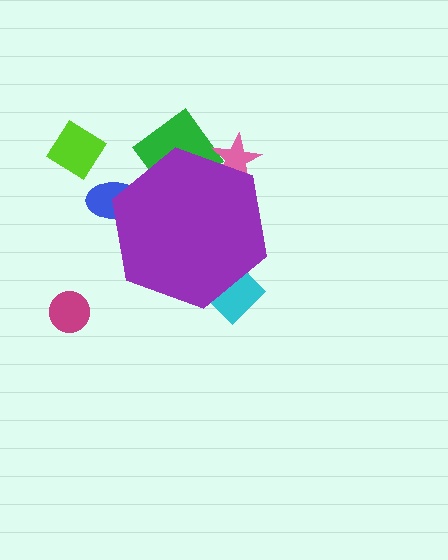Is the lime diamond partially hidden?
No, the lime diamond is fully visible.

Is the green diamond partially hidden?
Yes, the green diamond is partially hidden behind the purple hexagon.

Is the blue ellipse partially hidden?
Yes, the blue ellipse is partially hidden behind the purple hexagon.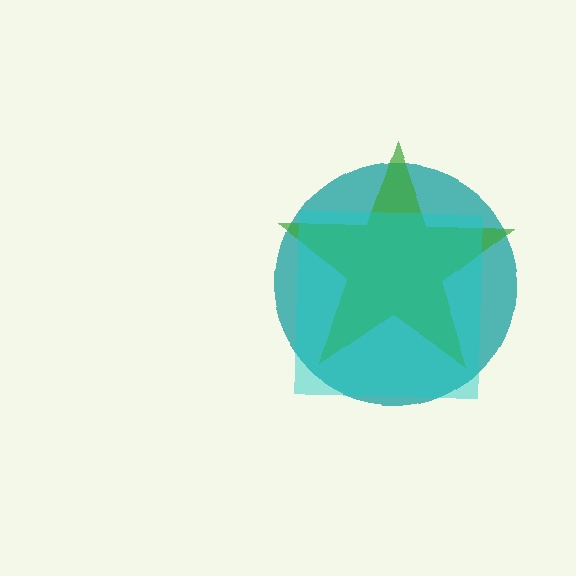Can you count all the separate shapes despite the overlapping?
Yes, there are 3 separate shapes.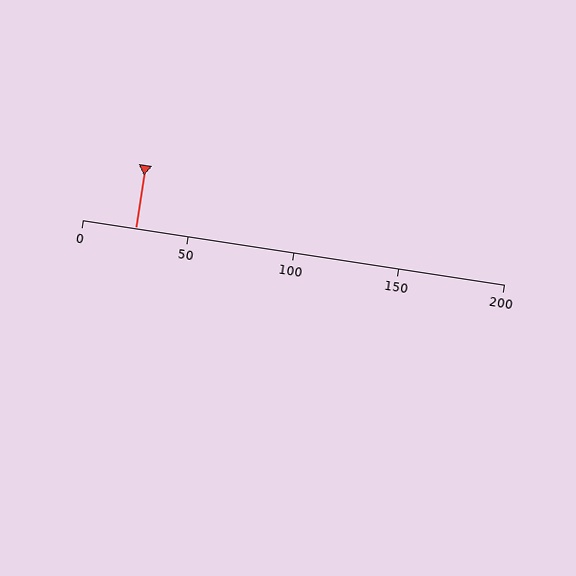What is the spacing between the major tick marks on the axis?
The major ticks are spaced 50 apart.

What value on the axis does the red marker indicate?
The marker indicates approximately 25.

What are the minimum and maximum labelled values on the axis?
The axis runs from 0 to 200.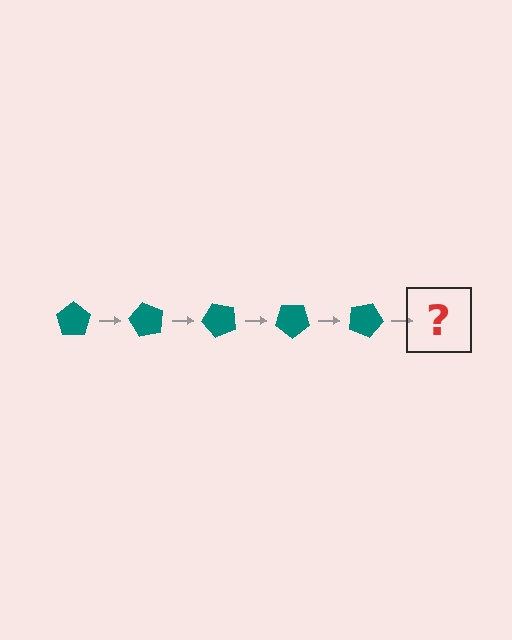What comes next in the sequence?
The next element should be a teal pentagon rotated 300 degrees.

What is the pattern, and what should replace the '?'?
The pattern is that the pentagon rotates 60 degrees each step. The '?' should be a teal pentagon rotated 300 degrees.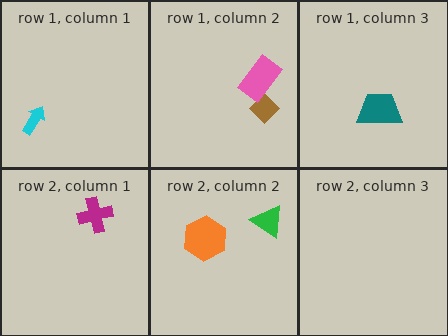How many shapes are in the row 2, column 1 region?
1.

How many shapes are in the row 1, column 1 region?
1.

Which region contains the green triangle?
The row 2, column 2 region.